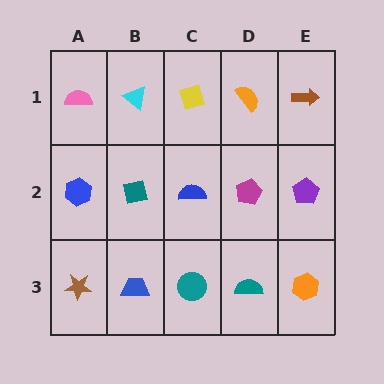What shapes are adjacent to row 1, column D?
A magenta pentagon (row 2, column D), a yellow diamond (row 1, column C), a brown arrow (row 1, column E).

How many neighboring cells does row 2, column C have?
4.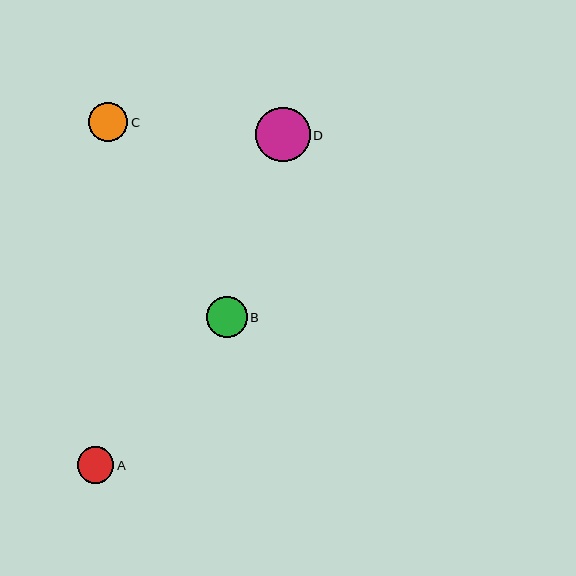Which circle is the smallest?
Circle A is the smallest with a size of approximately 36 pixels.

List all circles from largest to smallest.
From largest to smallest: D, B, C, A.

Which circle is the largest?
Circle D is the largest with a size of approximately 54 pixels.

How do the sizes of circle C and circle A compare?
Circle C and circle A are approximately the same size.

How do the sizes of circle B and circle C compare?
Circle B and circle C are approximately the same size.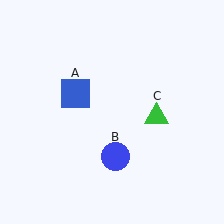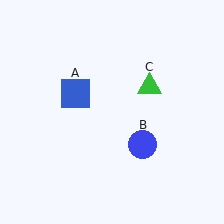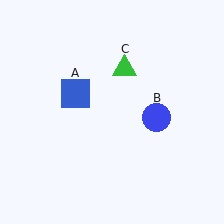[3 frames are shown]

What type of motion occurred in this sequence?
The blue circle (object B), green triangle (object C) rotated counterclockwise around the center of the scene.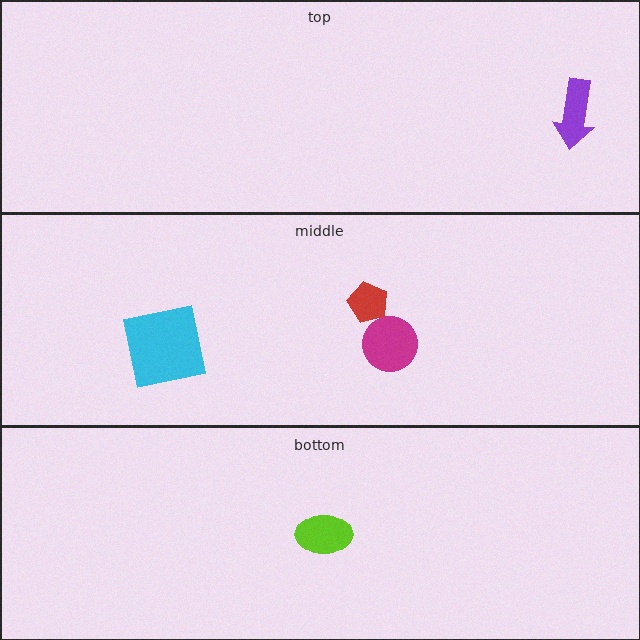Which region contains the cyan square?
The middle region.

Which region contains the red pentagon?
The middle region.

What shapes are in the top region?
The purple arrow.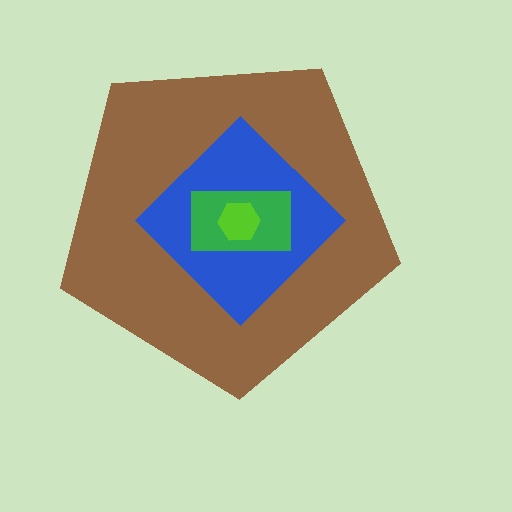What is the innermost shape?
The lime hexagon.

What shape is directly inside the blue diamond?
The green rectangle.